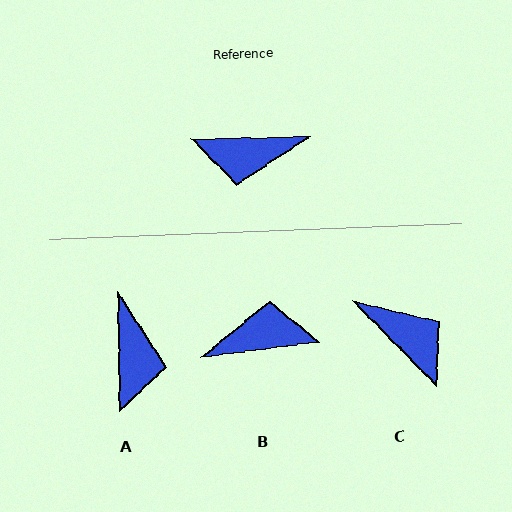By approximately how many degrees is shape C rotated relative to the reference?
Approximately 133 degrees counter-clockwise.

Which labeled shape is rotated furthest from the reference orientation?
B, about 174 degrees away.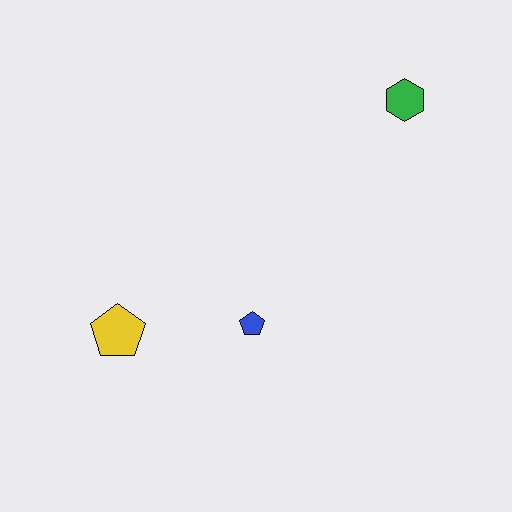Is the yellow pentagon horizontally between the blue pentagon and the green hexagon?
No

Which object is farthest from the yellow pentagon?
The green hexagon is farthest from the yellow pentagon.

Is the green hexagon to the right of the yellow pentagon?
Yes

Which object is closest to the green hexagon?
The blue pentagon is closest to the green hexagon.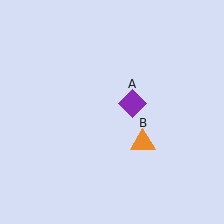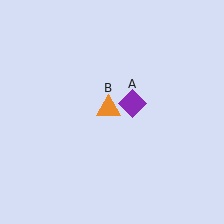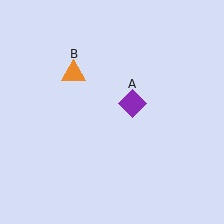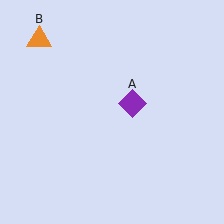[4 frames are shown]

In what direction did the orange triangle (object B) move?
The orange triangle (object B) moved up and to the left.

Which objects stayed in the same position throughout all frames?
Purple diamond (object A) remained stationary.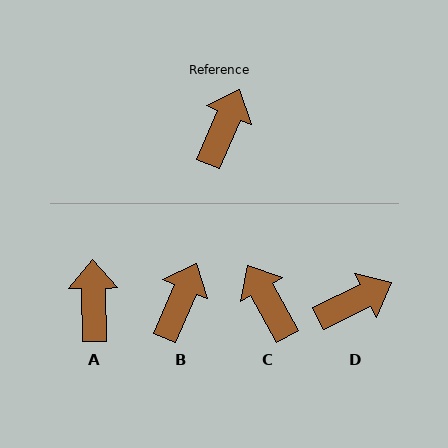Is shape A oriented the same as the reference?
No, it is off by about 24 degrees.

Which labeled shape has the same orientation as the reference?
B.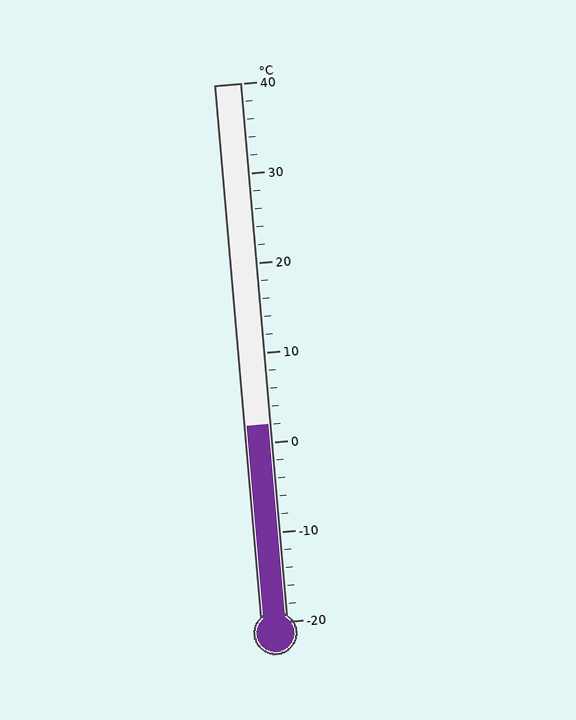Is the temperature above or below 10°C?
The temperature is below 10°C.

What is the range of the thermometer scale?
The thermometer scale ranges from -20°C to 40°C.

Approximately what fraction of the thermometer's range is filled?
The thermometer is filled to approximately 35% of its range.